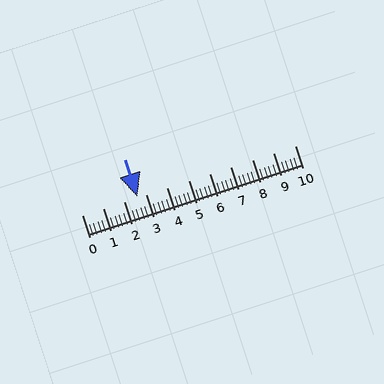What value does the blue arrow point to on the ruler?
The blue arrow points to approximately 2.6.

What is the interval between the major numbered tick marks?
The major tick marks are spaced 1 units apart.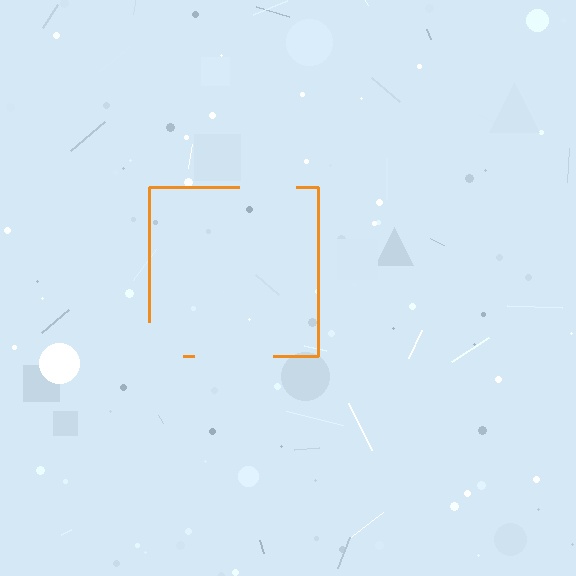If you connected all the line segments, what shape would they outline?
They would outline a square.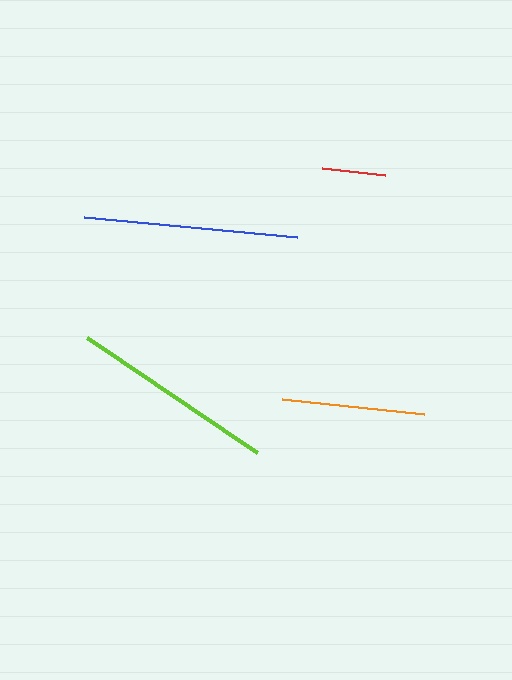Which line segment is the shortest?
The red line is the shortest at approximately 63 pixels.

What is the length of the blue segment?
The blue segment is approximately 214 pixels long.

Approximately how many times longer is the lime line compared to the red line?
The lime line is approximately 3.2 times the length of the red line.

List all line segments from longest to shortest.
From longest to shortest: blue, lime, orange, red.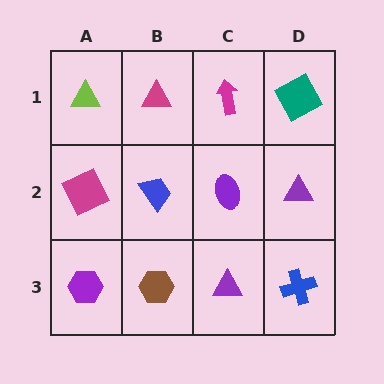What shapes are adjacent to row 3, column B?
A blue trapezoid (row 2, column B), a purple hexagon (row 3, column A), a purple triangle (row 3, column C).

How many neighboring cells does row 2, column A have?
3.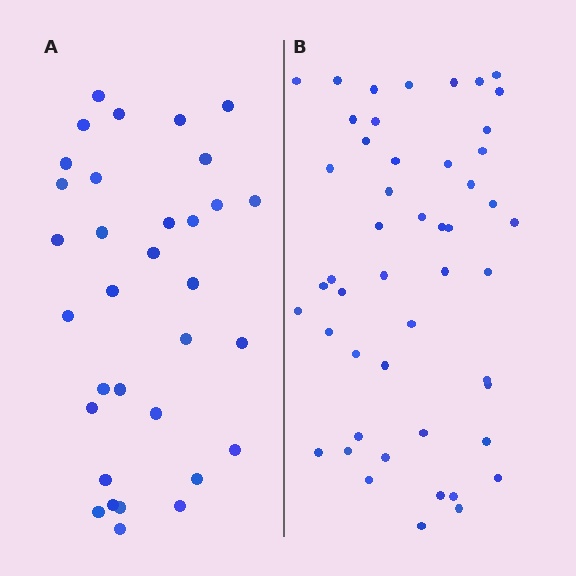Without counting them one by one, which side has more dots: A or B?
Region B (the right region) has more dots.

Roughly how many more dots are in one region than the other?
Region B has approximately 15 more dots than region A.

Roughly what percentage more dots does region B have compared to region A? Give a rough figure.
About 50% more.